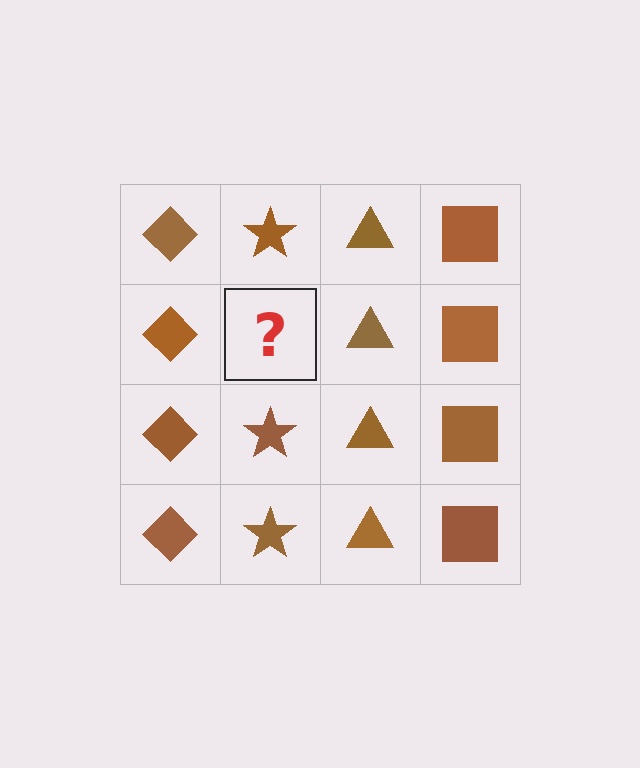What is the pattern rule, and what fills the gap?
The rule is that each column has a consistent shape. The gap should be filled with a brown star.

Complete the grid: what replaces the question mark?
The question mark should be replaced with a brown star.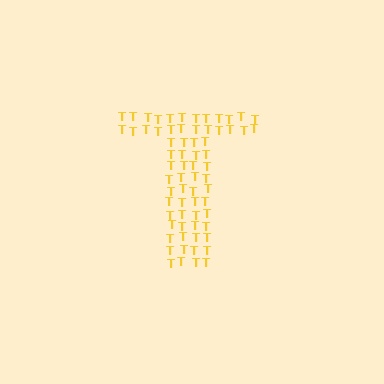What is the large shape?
The large shape is the letter T.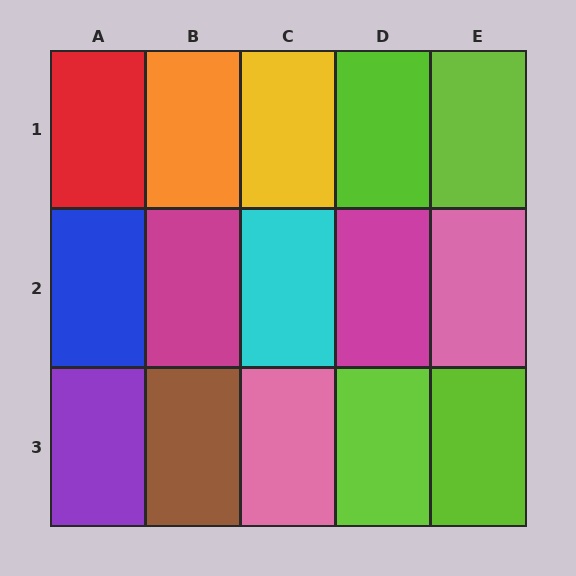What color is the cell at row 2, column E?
Pink.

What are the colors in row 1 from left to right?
Red, orange, yellow, lime, lime.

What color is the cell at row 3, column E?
Lime.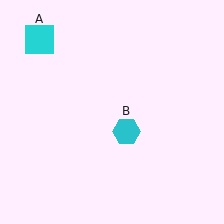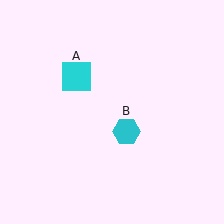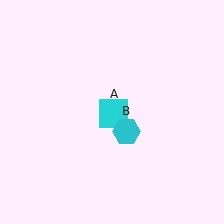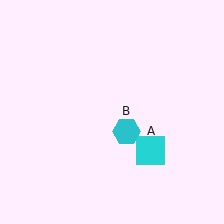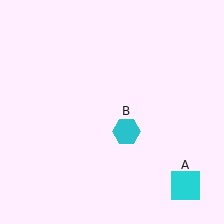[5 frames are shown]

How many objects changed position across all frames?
1 object changed position: cyan square (object A).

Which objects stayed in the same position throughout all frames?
Cyan hexagon (object B) remained stationary.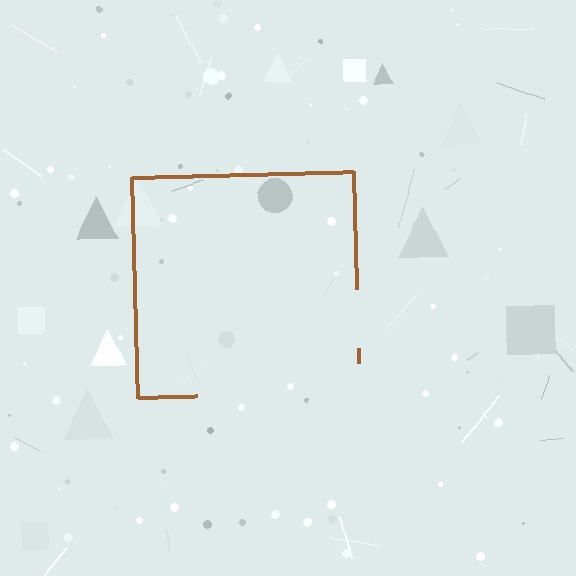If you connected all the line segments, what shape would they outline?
They would outline a square.